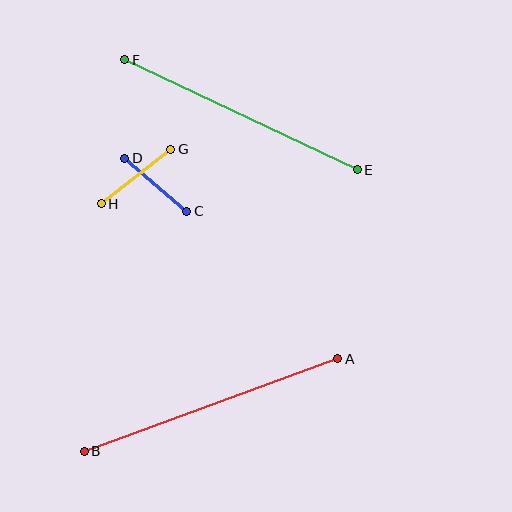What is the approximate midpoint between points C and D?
The midpoint is at approximately (156, 185) pixels.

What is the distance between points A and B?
The distance is approximately 270 pixels.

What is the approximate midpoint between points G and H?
The midpoint is at approximately (136, 177) pixels.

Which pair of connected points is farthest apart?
Points A and B are farthest apart.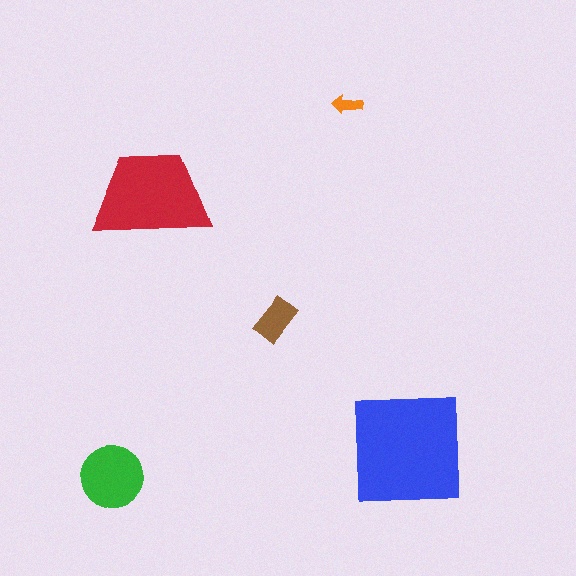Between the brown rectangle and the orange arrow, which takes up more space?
The brown rectangle.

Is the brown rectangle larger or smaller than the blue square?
Smaller.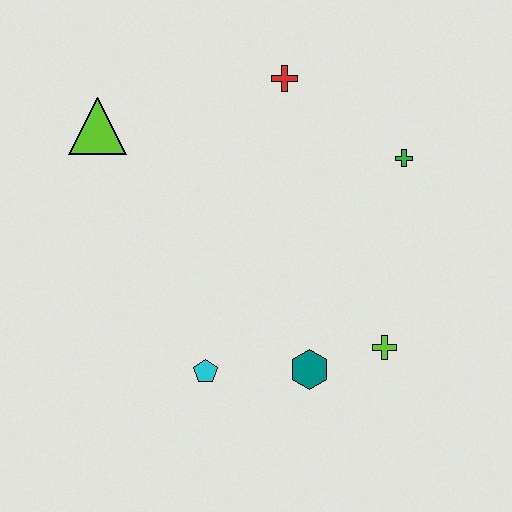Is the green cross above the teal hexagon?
Yes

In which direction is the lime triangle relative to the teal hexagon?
The lime triangle is above the teal hexagon.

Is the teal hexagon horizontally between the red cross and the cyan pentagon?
No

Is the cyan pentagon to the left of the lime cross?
Yes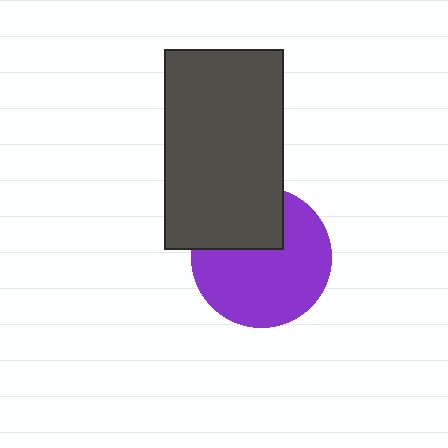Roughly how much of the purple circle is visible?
Most of it is visible (roughly 70%).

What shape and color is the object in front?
The object in front is a dark gray rectangle.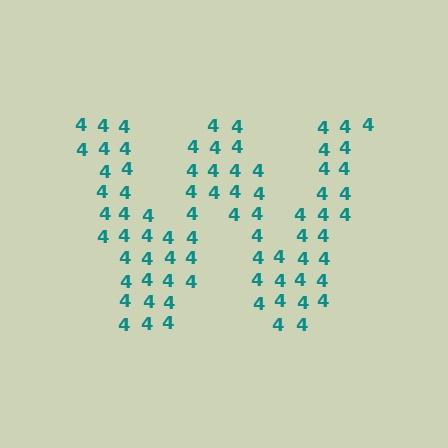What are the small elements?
The small elements are digit 4's.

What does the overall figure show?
The overall figure shows the letter W.